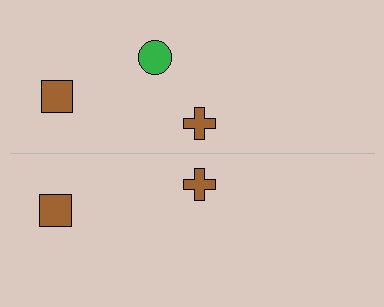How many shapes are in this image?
There are 5 shapes in this image.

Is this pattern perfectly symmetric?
No, the pattern is not perfectly symmetric. A green circle is missing from the bottom side.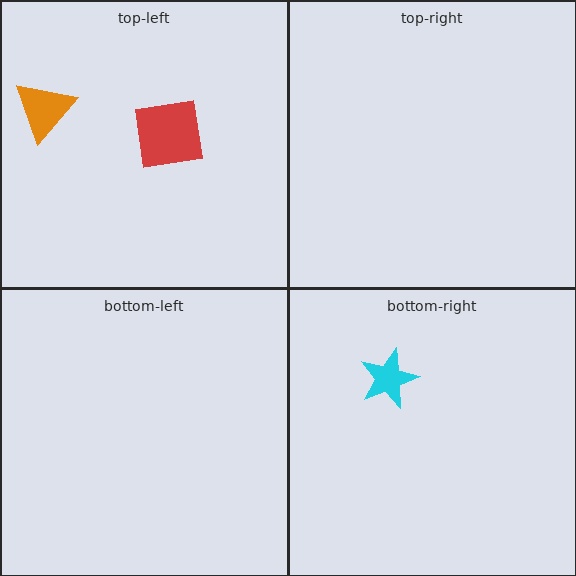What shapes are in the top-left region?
The red square, the orange triangle.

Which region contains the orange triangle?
The top-left region.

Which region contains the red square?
The top-left region.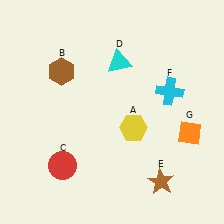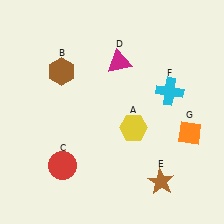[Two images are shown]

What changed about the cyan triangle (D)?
In Image 1, D is cyan. In Image 2, it changed to magenta.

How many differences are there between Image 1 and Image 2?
There is 1 difference between the two images.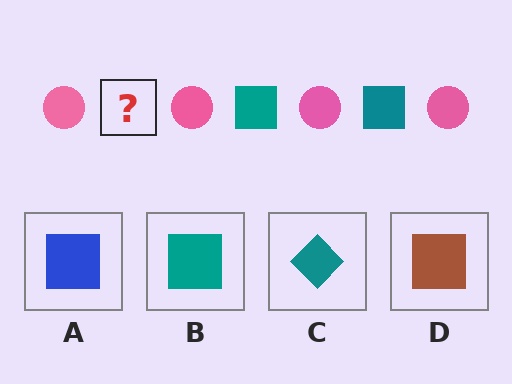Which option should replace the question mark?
Option B.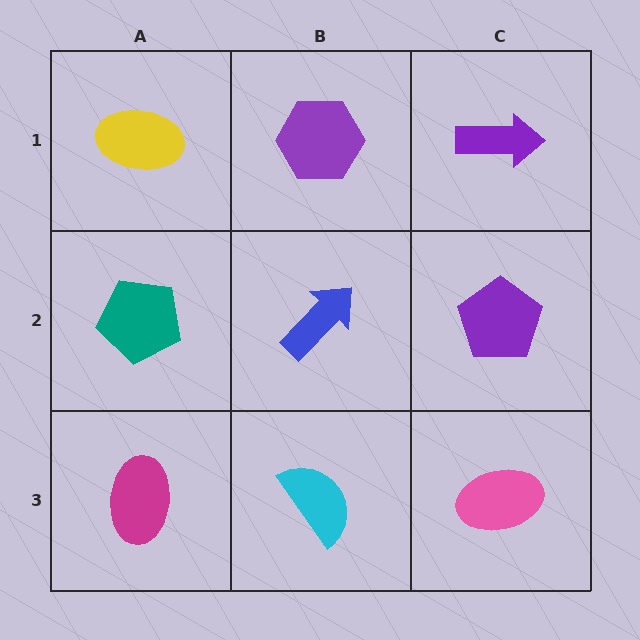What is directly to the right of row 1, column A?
A purple hexagon.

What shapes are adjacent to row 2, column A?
A yellow ellipse (row 1, column A), a magenta ellipse (row 3, column A), a blue arrow (row 2, column B).